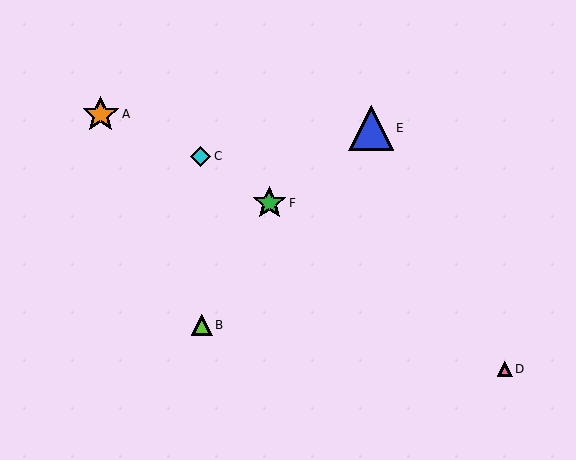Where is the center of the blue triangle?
The center of the blue triangle is at (371, 128).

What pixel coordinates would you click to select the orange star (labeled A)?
Click at (101, 114) to select the orange star A.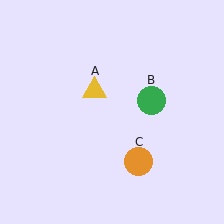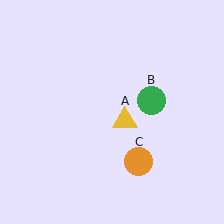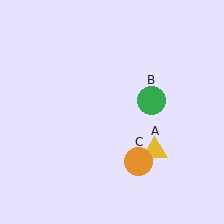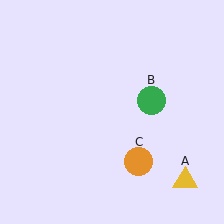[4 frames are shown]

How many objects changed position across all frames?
1 object changed position: yellow triangle (object A).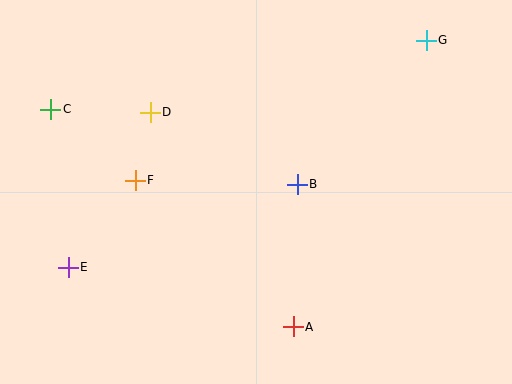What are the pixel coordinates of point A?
Point A is at (293, 327).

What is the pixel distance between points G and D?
The distance between G and D is 285 pixels.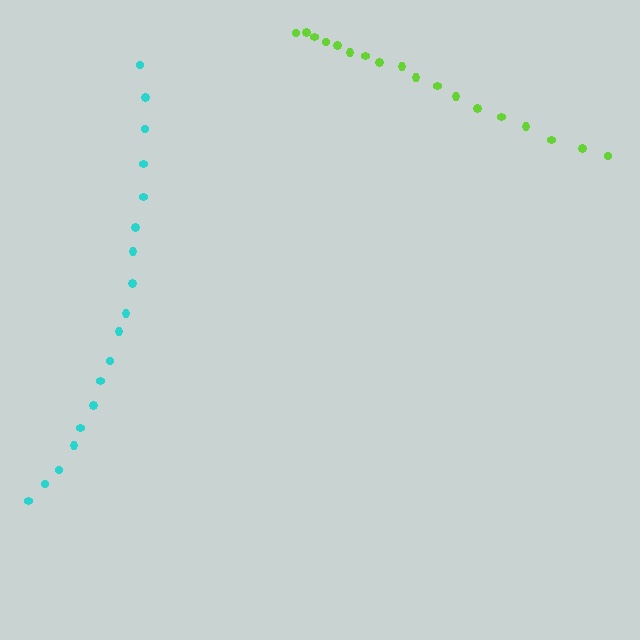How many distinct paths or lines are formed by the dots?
There are 2 distinct paths.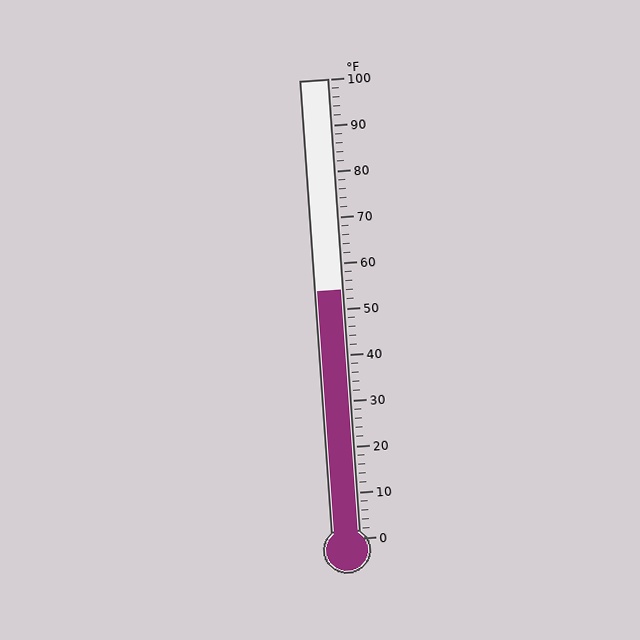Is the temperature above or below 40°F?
The temperature is above 40°F.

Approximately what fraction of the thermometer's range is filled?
The thermometer is filled to approximately 55% of its range.